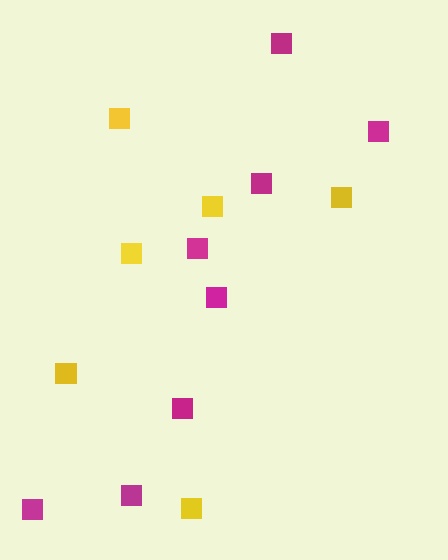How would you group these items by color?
There are 2 groups: one group of magenta squares (8) and one group of yellow squares (6).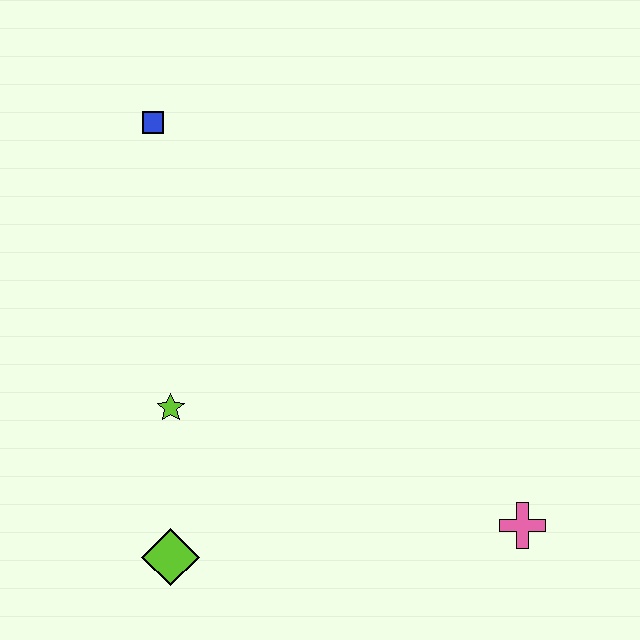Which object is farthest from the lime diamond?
The blue square is farthest from the lime diamond.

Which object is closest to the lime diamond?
The lime star is closest to the lime diamond.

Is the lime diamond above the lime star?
No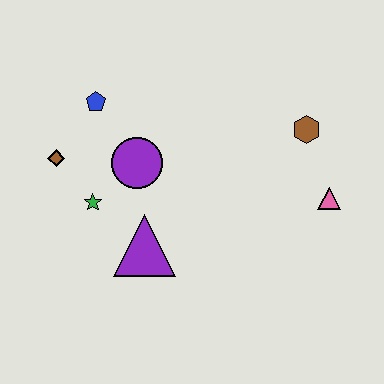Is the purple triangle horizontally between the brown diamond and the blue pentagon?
No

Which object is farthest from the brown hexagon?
The brown diamond is farthest from the brown hexagon.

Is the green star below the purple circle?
Yes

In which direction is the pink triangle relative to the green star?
The pink triangle is to the right of the green star.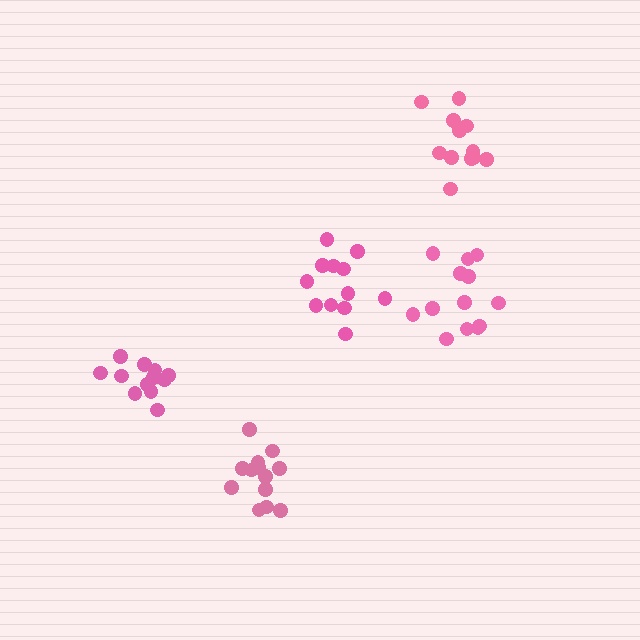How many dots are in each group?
Group 1: 12 dots, Group 2: 12 dots, Group 3: 13 dots, Group 4: 12 dots, Group 5: 13 dots (62 total).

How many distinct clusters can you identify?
There are 5 distinct clusters.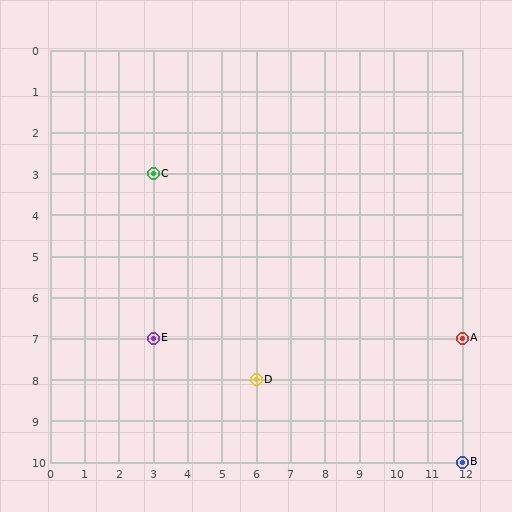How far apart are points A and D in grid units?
Points A and D are 6 columns and 1 row apart (about 6.1 grid units diagonally).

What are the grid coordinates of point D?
Point D is at grid coordinates (6, 8).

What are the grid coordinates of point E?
Point E is at grid coordinates (3, 7).